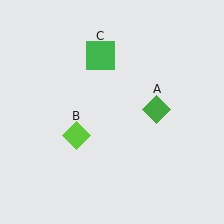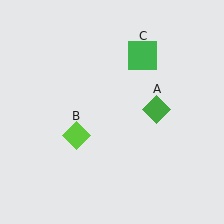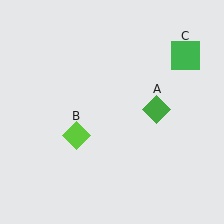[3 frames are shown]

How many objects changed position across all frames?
1 object changed position: green square (object C).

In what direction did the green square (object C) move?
The green square (object C) moved right.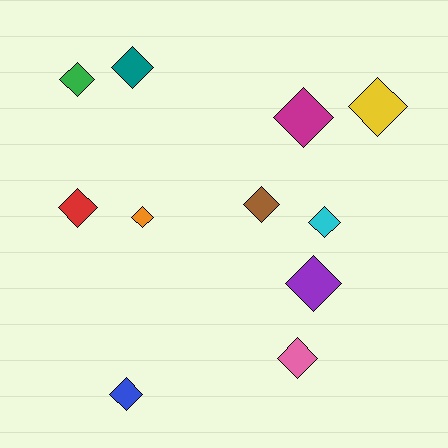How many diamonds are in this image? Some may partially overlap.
There are 11 diamonds.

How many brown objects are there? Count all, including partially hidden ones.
There is 1 brown object.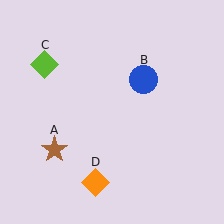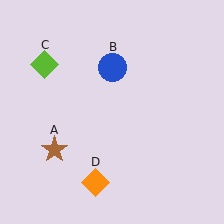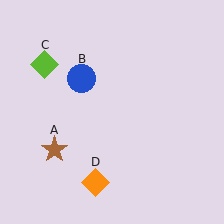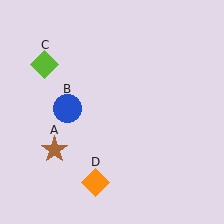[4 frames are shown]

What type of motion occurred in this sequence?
The blue circle (object B) rotated counterclockwise around the center of the scene.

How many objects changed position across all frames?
1 object changed position: blue circle (object B).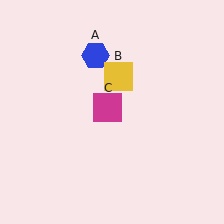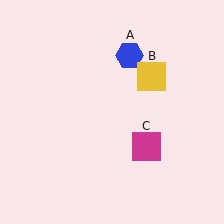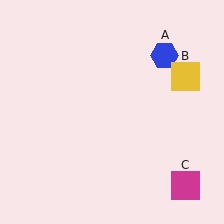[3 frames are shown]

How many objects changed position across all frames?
3 objects changed position: blue hexagon (object A), yellow square (object B), magenta square (object C).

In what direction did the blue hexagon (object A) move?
The blue hexagon (object A) moved right.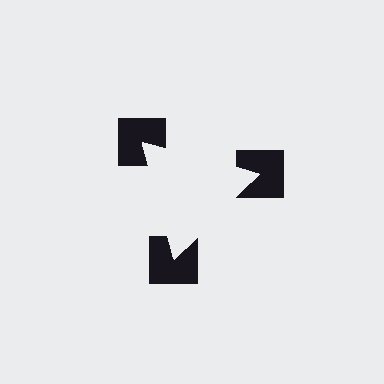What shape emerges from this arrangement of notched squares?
An illusory triangle — its edges are inferred from the aligned wedge cuts in the notched squares, not physically drawn.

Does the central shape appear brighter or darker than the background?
It typically appears slightly brighter than the background, even though no actual brightness change is drawn.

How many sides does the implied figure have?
3 sides.